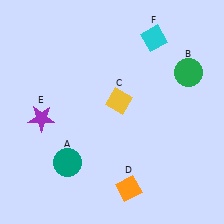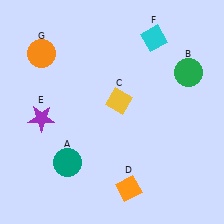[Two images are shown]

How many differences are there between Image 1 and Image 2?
There is 1 difference between the two images.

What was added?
An orange circle (G) was added in Image 2.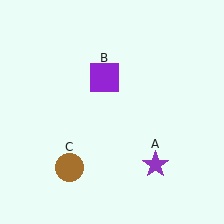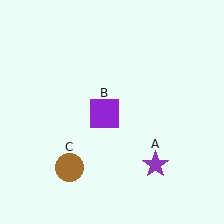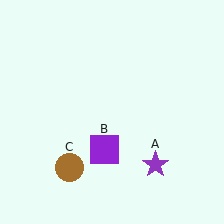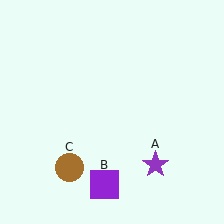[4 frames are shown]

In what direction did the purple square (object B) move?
The purple square (object B) moved down.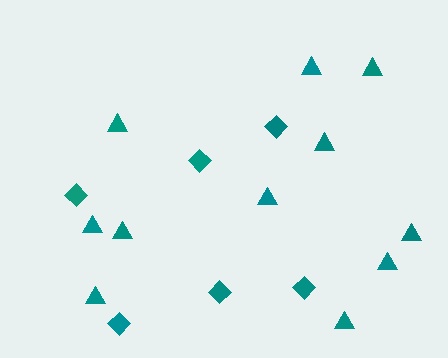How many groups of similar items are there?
There are 2 groups: one group of triangles (11) and one group of diamonds (6).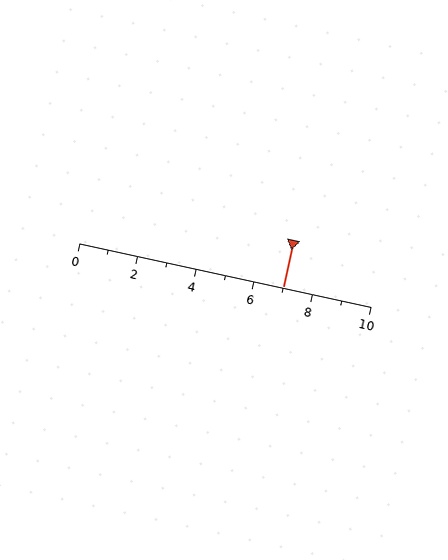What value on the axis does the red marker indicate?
The marker indicates approximately 7.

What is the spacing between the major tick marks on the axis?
The major ticks are spaced 2 apart.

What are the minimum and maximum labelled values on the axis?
The axis runs from 0 to 10.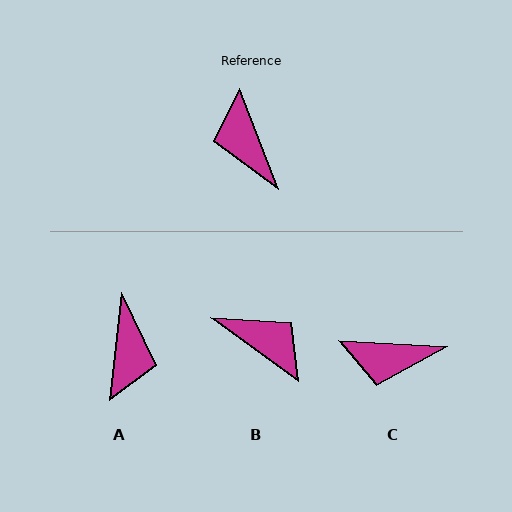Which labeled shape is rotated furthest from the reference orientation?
A, about 153 degrees away.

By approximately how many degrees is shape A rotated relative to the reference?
Approximately 153 degrees counter-clockwise.